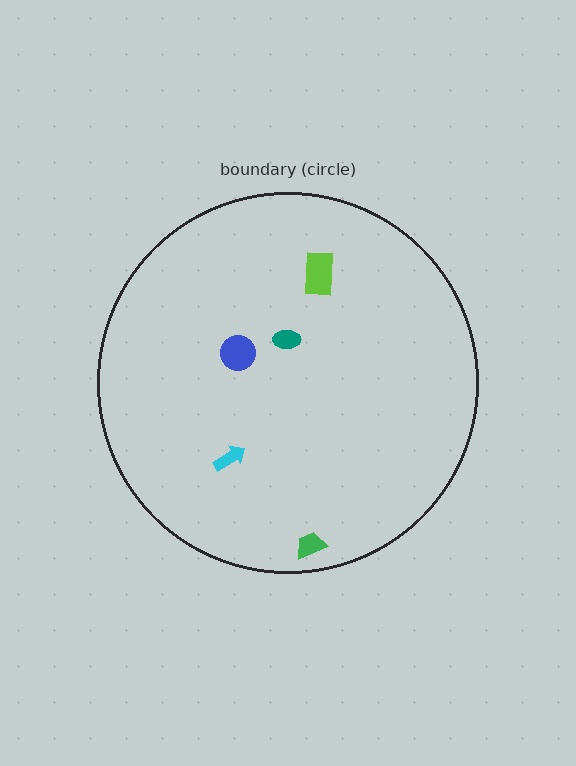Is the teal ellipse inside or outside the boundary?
Inside.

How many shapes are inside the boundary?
5 inside, 0 outside.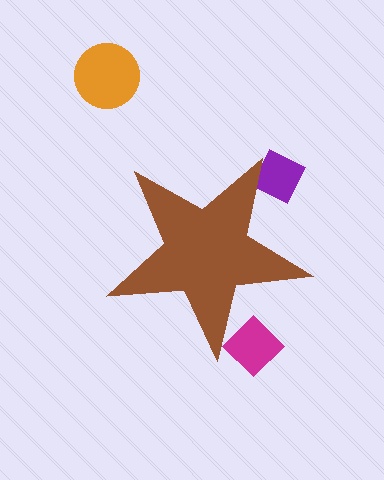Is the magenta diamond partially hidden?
Yes, the magenta diamond is partially hidden behind the brown star.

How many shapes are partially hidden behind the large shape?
2 shapes are partially hidden.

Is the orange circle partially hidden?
No, the orange circle is fully visible.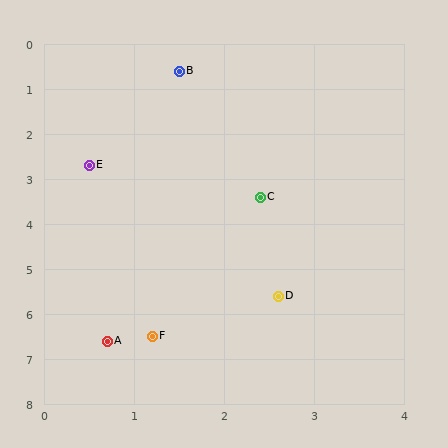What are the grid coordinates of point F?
Point F is at approximately (1.2, 6.5).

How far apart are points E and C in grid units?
Points E and C are about 2.0 grid units apart.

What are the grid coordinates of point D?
Point D is at approximately (2.6, 5.6).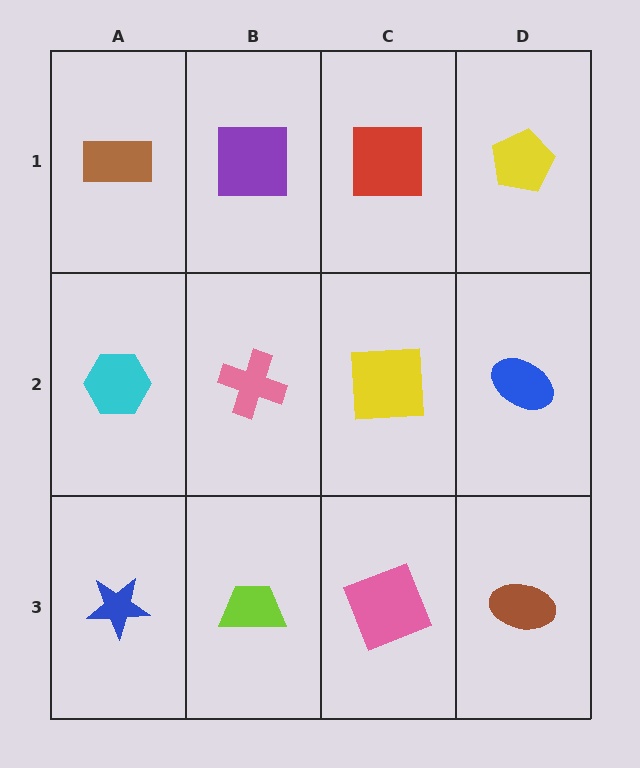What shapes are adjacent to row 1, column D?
A blue ellipse (row 2, column D), a red square (row 1, column C).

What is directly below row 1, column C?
A yellow square.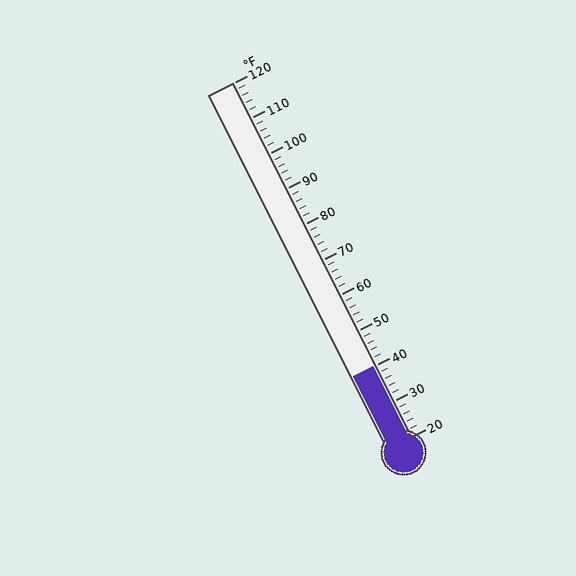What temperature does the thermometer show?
The thermometer shows approximately 40°F.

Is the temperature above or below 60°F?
The temperature is below 60°F.